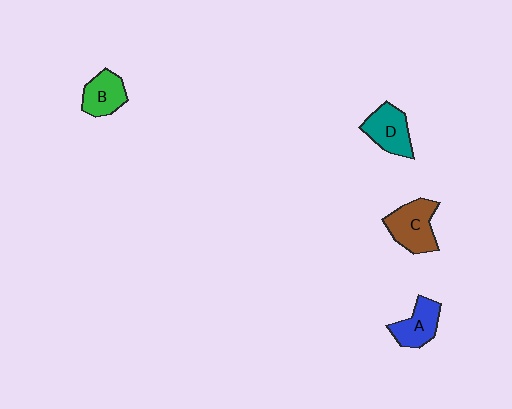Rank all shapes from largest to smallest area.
From largest to smallest: C (brown), D (teal), A (blue), B (green).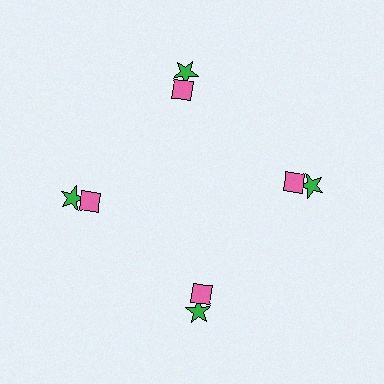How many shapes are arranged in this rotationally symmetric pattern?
There are 8 shapes, arranged in 4 groups of 2.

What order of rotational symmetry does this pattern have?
This pattern has 4-fold rotational symmetry.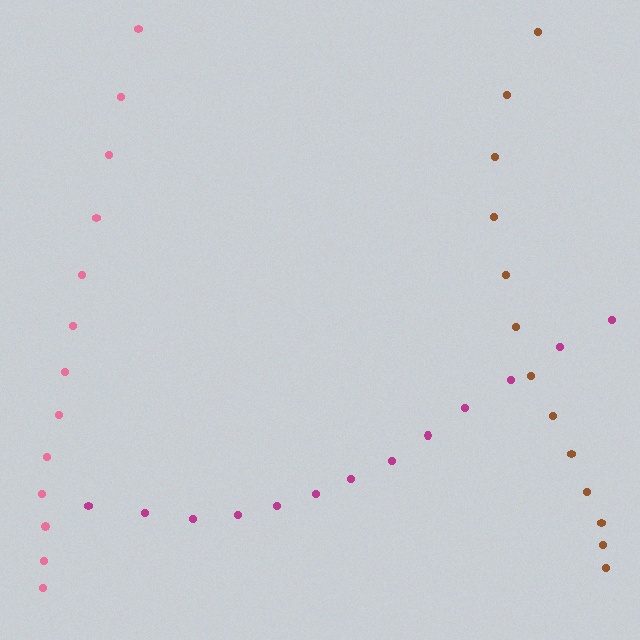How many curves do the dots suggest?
There are 3 distinct paths.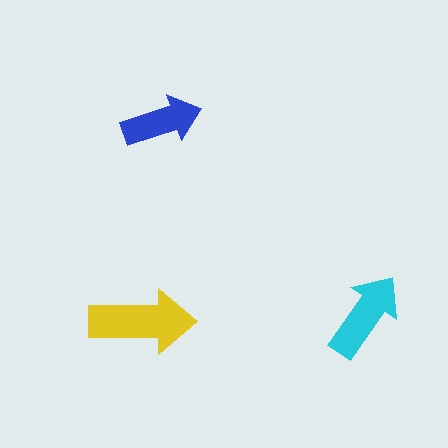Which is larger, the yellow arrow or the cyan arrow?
The yellow one.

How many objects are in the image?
There are 3 objects in the image.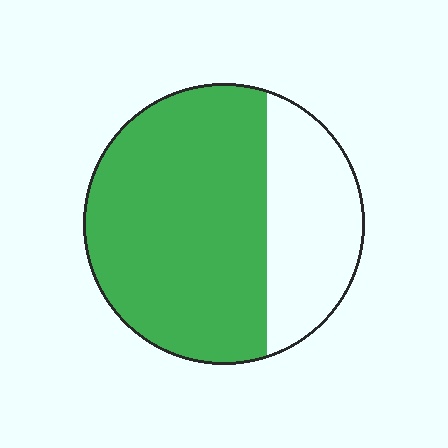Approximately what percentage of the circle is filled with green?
Approximately 70%.